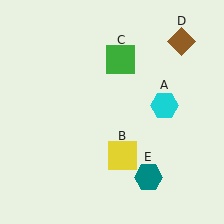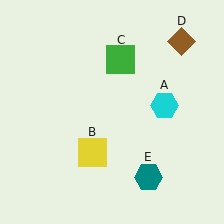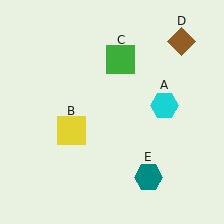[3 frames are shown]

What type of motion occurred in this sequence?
The yellow square (object B) rotated clockwise around the center of the scene.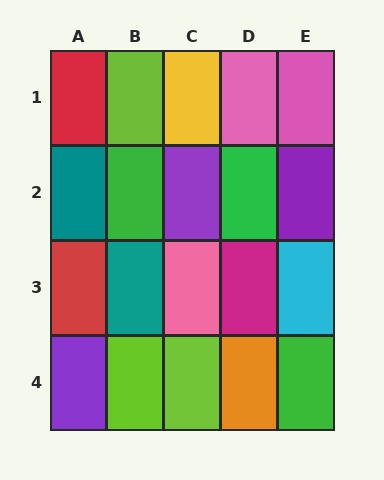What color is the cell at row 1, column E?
Pink.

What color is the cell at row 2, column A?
Teal.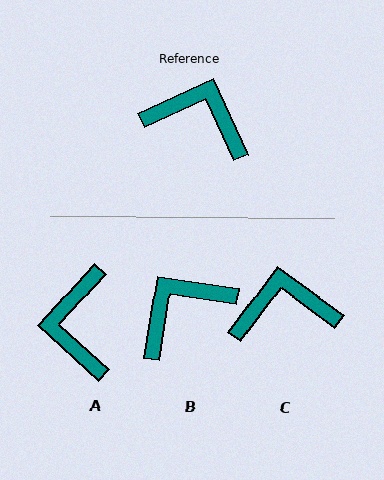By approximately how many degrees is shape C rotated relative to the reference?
Approximately 29 degrees counter-clockwise.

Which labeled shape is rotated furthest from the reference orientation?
A, about 113 degrees away.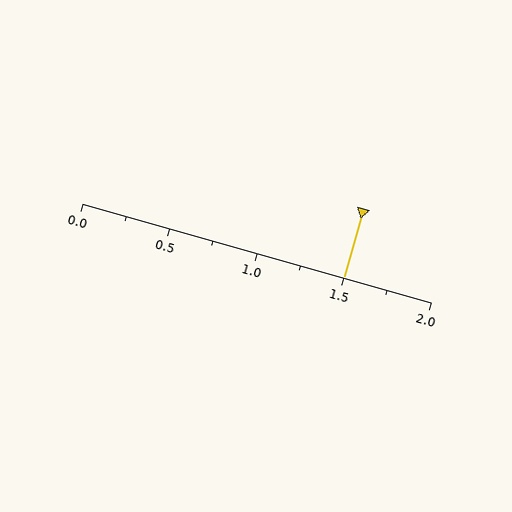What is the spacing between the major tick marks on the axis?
The major ticks are spaced 0.5 apart.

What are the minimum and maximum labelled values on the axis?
The axis runs from 0.0 to 2.0.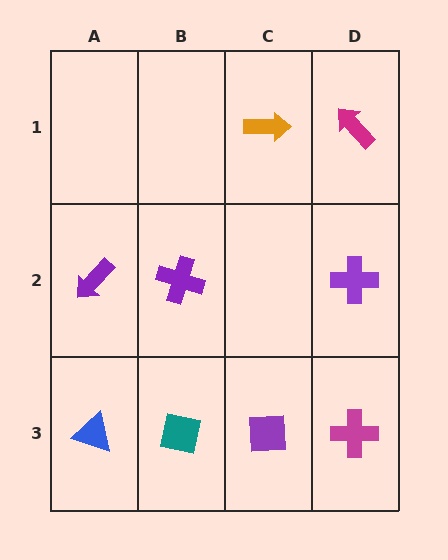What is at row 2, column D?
A purple cross.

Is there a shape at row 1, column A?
No, that cell is empty.